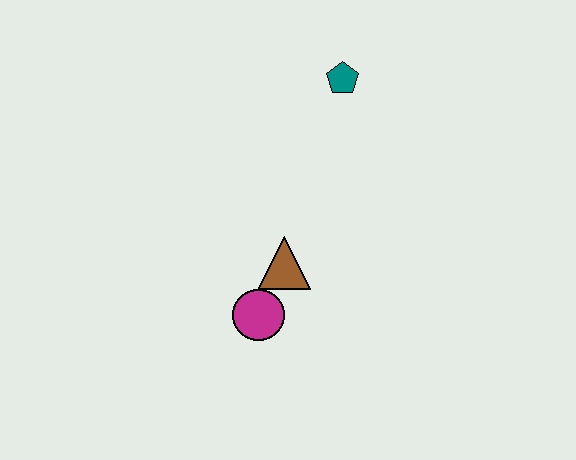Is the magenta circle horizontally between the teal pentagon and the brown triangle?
No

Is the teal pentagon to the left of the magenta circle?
No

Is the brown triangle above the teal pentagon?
No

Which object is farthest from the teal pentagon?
The magenta circle is farthest from the teal pentagon.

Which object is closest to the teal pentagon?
The brown triangle is closest to the teal pentagon.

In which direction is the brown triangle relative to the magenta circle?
The brown triangle is above the magenta circle.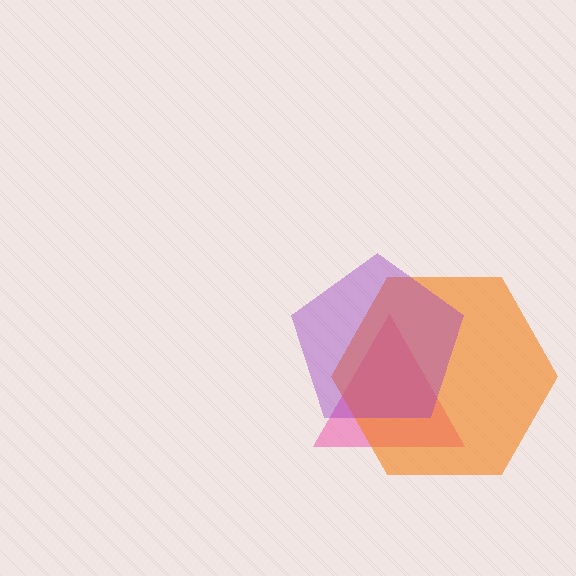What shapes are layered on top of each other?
The layered shapes are: a pink triangle, an orange hexagon, a purple pentagon.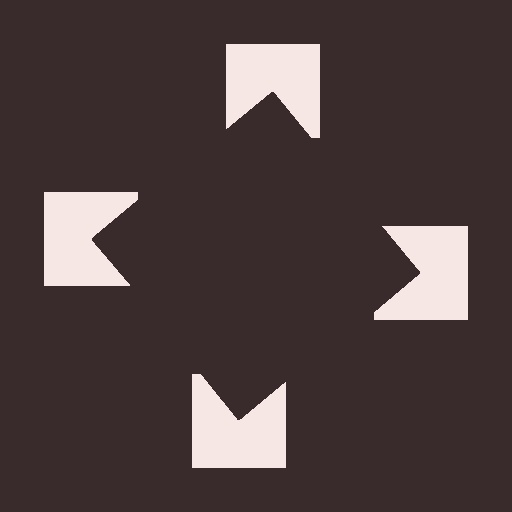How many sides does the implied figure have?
4 sides.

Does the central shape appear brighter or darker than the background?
It typically appears slightly darker than the background, even though no actual brightness change is drawn.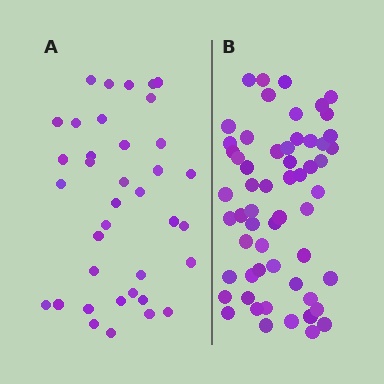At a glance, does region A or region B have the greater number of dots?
Region B (the right region) has more dots.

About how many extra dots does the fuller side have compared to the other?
Region B has approximately 20 more dots than region A.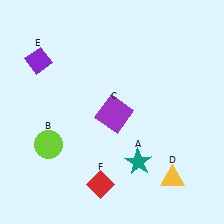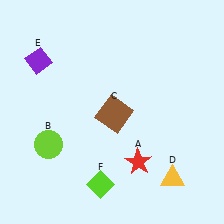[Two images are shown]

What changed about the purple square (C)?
In Image 1, C is purple. In Image 2, it changed to brown.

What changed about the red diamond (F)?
In Image 1, F is red. In Image 2, it changed to lime.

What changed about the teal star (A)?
In Image 1, A is teal. In Image 2, it changed to red.